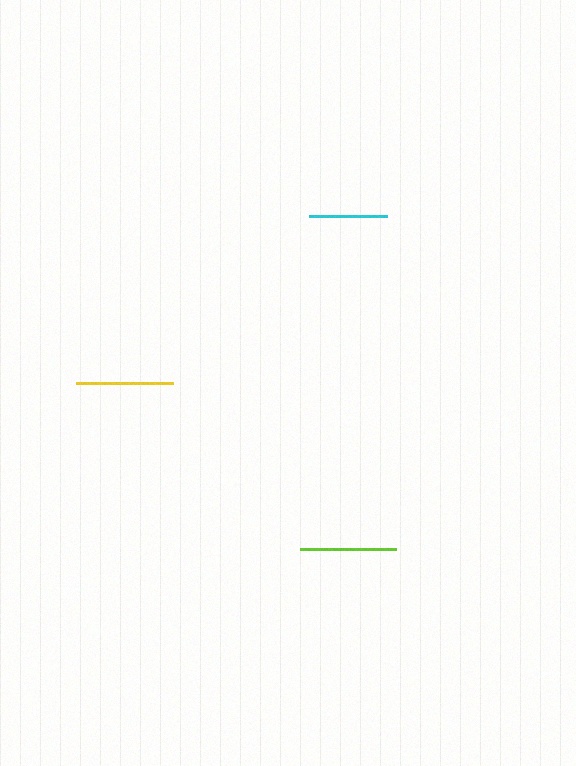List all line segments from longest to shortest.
From longest to shortest: yellow, lime, cyan.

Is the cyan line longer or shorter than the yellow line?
The yellow line is longer than the cyan line.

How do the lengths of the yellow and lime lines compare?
The yellow and lime lines are approximately the same length.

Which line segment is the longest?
The yellow line is the longest at approximately 97 pixels.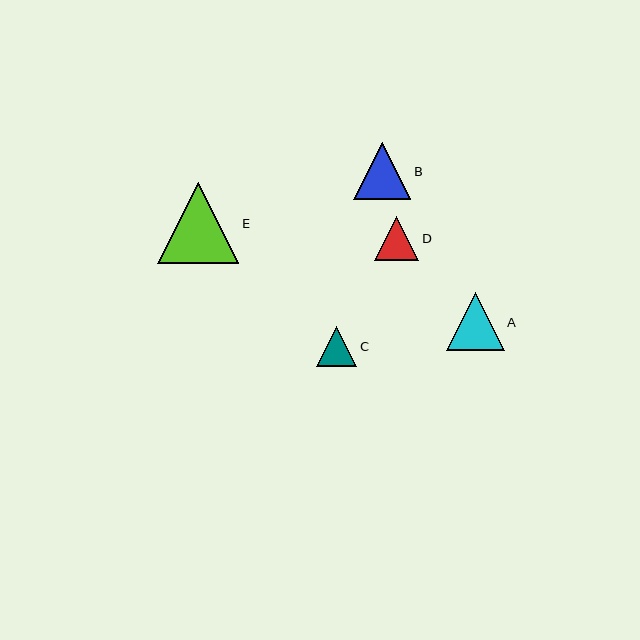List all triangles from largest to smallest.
From largest to smallest: E, A, B, D, C.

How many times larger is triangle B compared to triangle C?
Triangle B is approximately 1.4 times the size of triangle C.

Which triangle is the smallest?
Triangle C is the smallest with a size of approximately 40 pixels.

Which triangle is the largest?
Triangle E is the largest with a size of approximately 81 pixels.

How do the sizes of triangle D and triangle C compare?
Triangle D and triangle C are approximately the same size.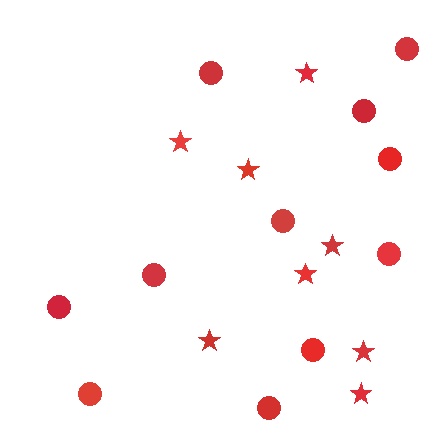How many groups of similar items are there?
There are 2 groups: one group of stars (8) and one group of circles (11).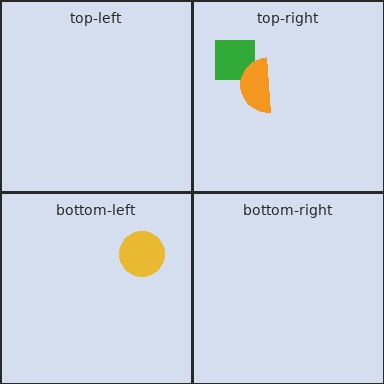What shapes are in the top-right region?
The green square, the orange semicircle.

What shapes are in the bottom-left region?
The yellow circle.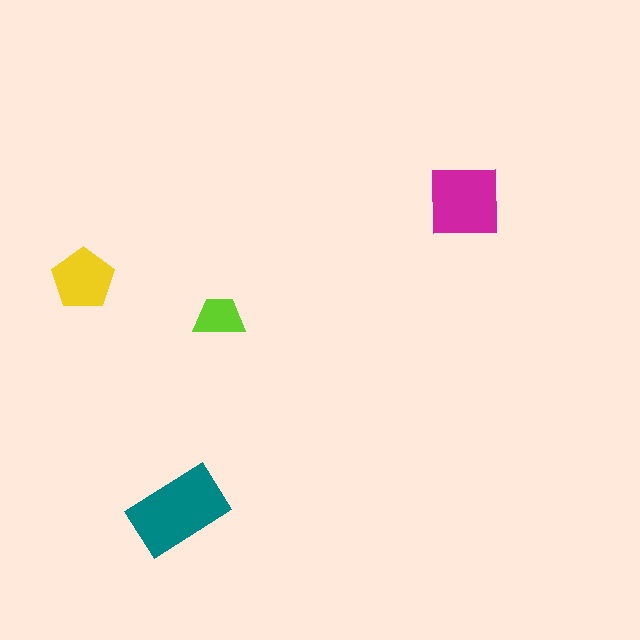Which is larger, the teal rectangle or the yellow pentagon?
The teal rectangle.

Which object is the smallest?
The lime trapezoid.